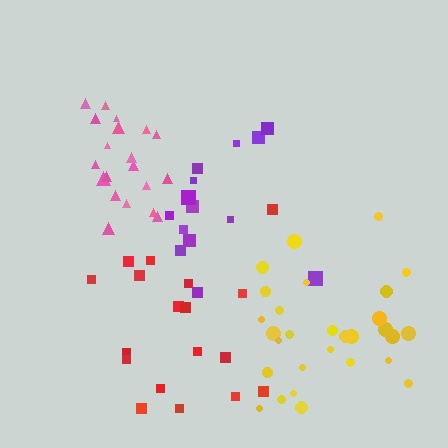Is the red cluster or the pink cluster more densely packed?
Pink.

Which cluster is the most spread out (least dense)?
Red.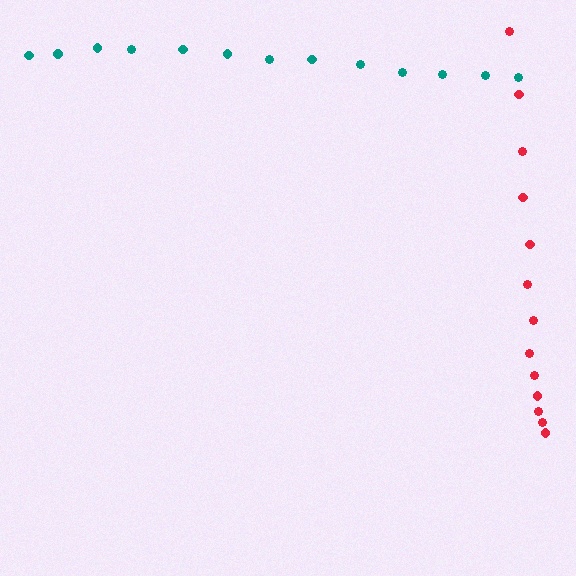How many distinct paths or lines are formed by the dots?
There are 2 distinct paths.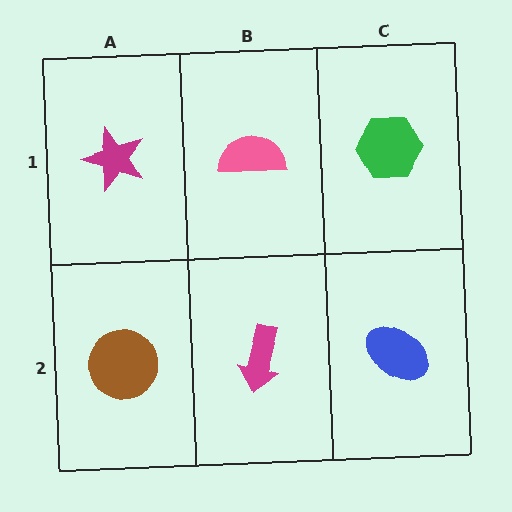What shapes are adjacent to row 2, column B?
A pink semicircle (row 1, column B), a brown circle (row 2, column A), a blue ellipse (row 2, column C).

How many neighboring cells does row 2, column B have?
3.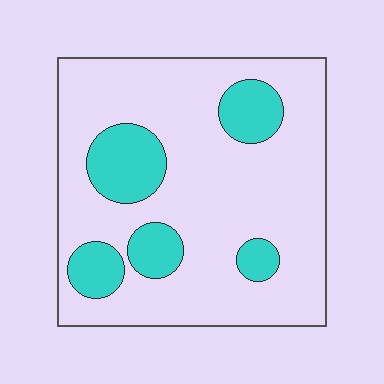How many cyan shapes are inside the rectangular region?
5.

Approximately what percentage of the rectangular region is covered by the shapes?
Approximately 20%.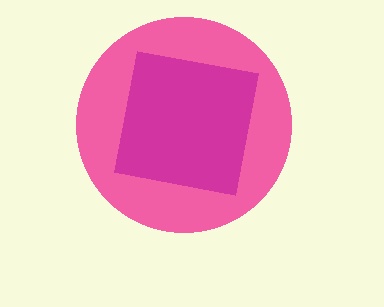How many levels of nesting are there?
2.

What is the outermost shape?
The pink circle.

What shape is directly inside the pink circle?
The magenta square.